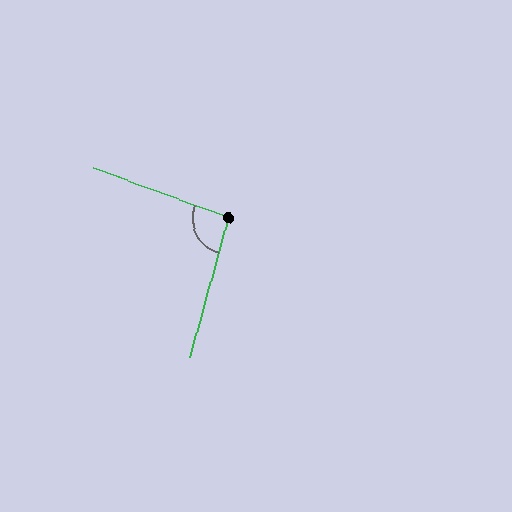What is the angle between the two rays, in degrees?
Approximately 94 degrees.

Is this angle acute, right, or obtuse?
It is approximately a right angle.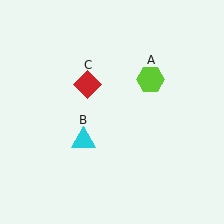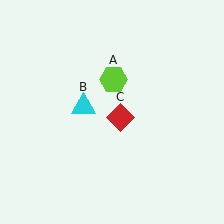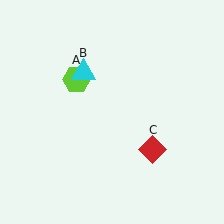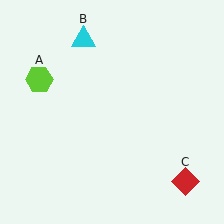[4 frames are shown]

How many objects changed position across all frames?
3 objects changed position: lime hexagon (object A), cyan triangle (object B), red diamond (object C).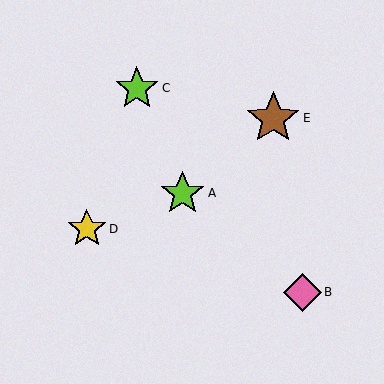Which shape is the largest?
The brown star (labeled E) is the largest.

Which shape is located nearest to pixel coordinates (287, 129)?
The brown star (labeled E) at (273, 118) is nearest to that location.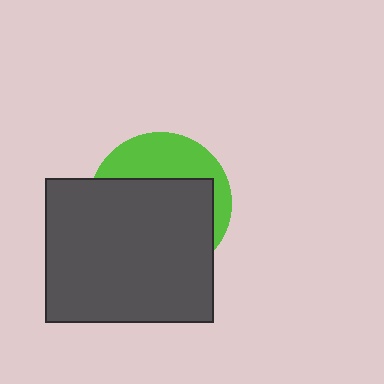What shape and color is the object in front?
The object in front is a dark gray rectangle.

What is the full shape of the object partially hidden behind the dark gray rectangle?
The partially hidden object is a lime circle.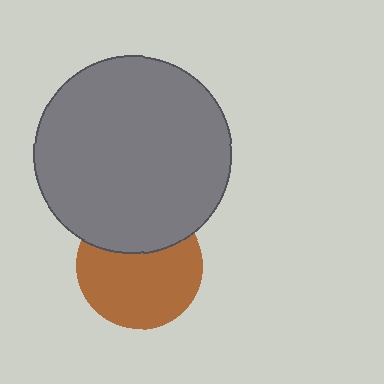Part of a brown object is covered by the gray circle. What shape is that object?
It is a circle.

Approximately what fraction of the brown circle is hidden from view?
Roughly 32% of the brown circle is hidden behind the gray circle.